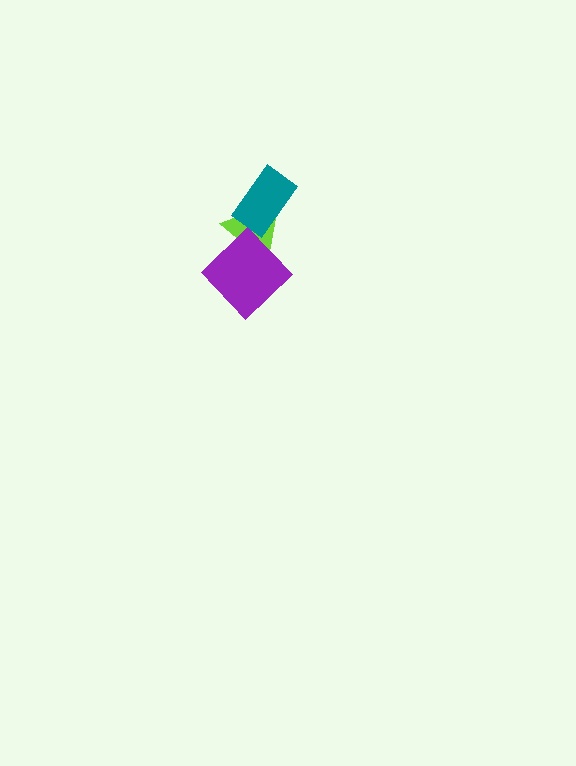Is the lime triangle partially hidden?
Yes, it is partially covered by another shape.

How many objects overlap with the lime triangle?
2 objects overlap with the lime triangle.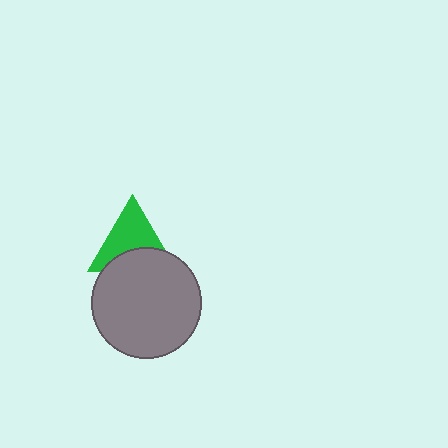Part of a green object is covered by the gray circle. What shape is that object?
It is a triangle.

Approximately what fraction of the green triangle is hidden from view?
Roughly 38% of the green triangle is hidden behind the gray circle.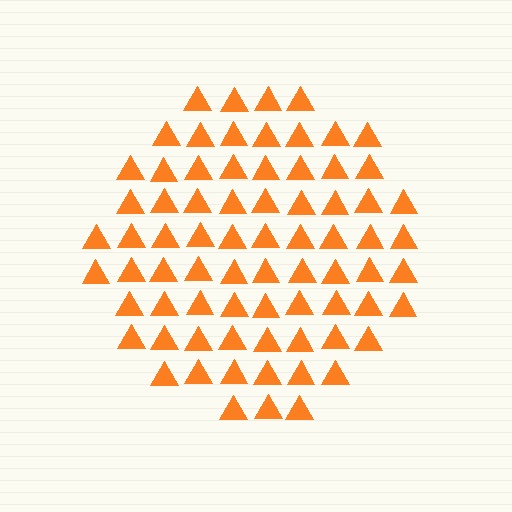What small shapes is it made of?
It is made of small triangles.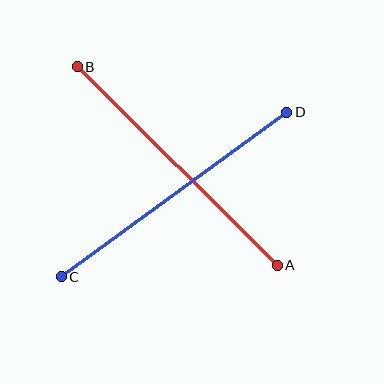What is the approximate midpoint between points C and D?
The midpoint is at approximately (174, 195) pixels.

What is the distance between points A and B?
The distance is approximately 282 pixels.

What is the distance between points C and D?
The distance is approximately 279 pixels.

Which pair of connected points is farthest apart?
Points A and B are farthest apart.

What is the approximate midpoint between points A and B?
The midpoint is at approximately (177, 166) pixels.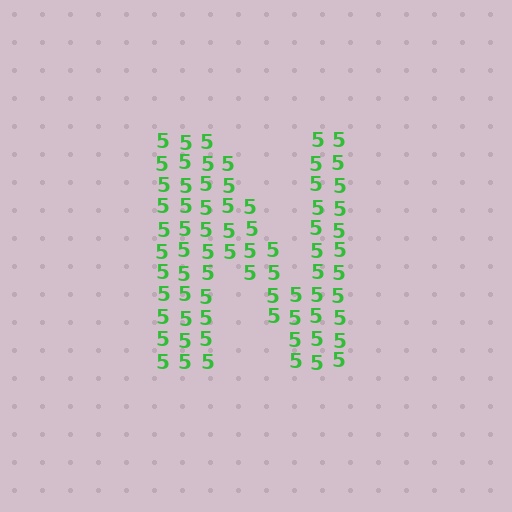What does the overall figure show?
The overall figure shows the letter N.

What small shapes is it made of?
It is made of small digit 5's.